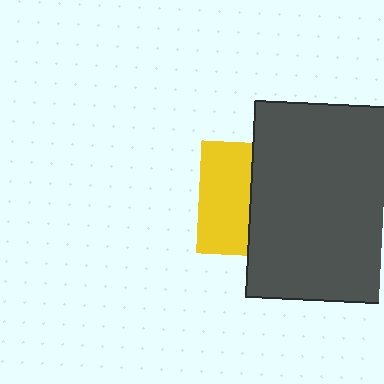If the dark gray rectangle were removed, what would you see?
You would see the complete yellow square.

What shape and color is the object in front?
The object in front is a dark gray rectangle.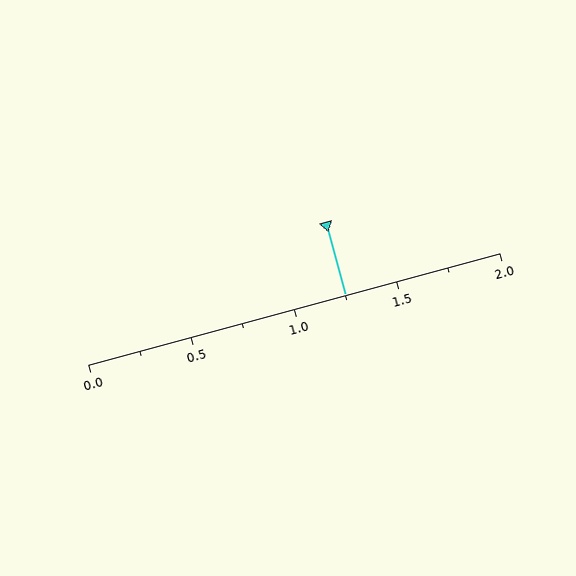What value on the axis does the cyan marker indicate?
The marker indicates approximately 1.25.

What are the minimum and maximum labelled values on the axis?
The axis runs from 0.0 to 2.0.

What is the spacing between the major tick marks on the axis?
The major ticks are spaced 0.5 apart.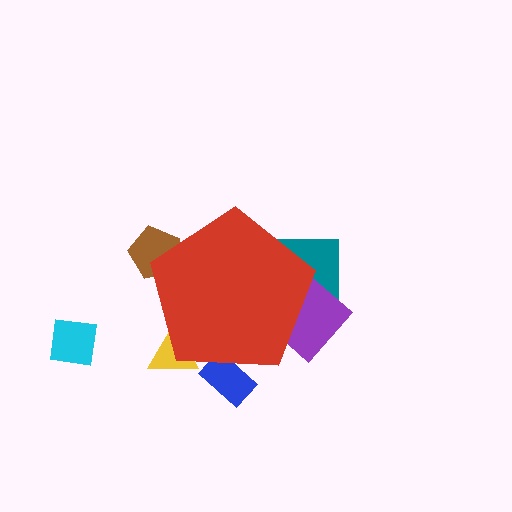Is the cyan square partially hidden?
No, the cyan square is fully visible.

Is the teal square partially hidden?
Yes, the teal square is partially hidden behind the red pentagon.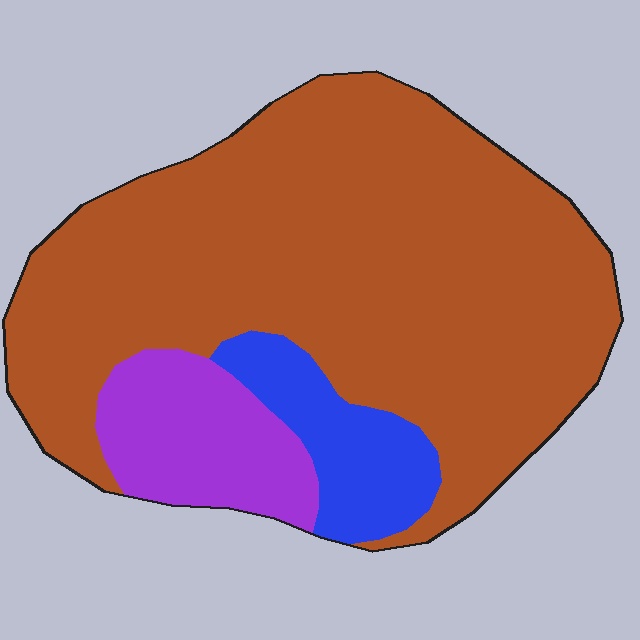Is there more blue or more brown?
Brown.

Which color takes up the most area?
Brown, at roughly 75%.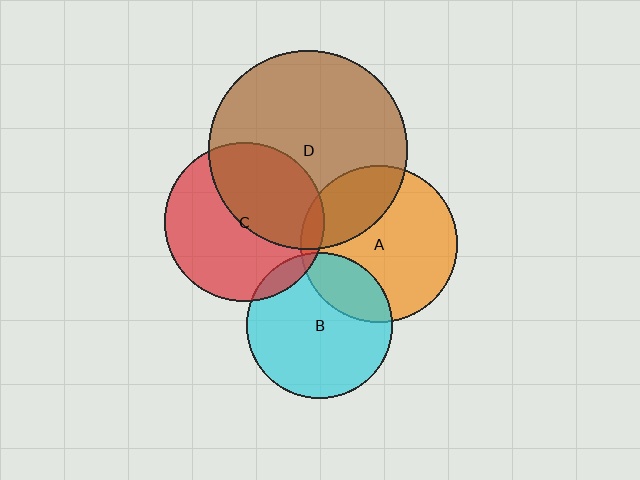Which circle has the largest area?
Circle D (brown).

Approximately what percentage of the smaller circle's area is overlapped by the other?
Approximately 10%.